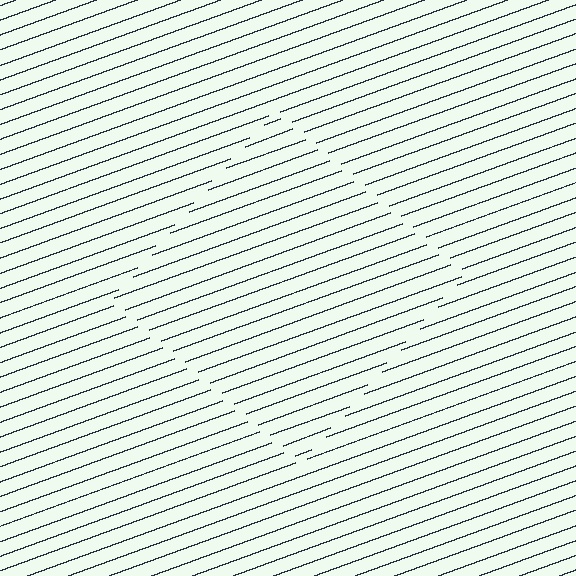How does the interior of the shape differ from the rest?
The interior of the shape contains the same grating, shifted by half a period — the contour is defined by the phase discontinuity where line-ends from the inner and outer gratings abut.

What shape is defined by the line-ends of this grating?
An illusory square. The interior of the shape contains the same grating, shifted by half a period — the contour is defined by the phase discontinuity where line-ends from the inner and outer gratings abut.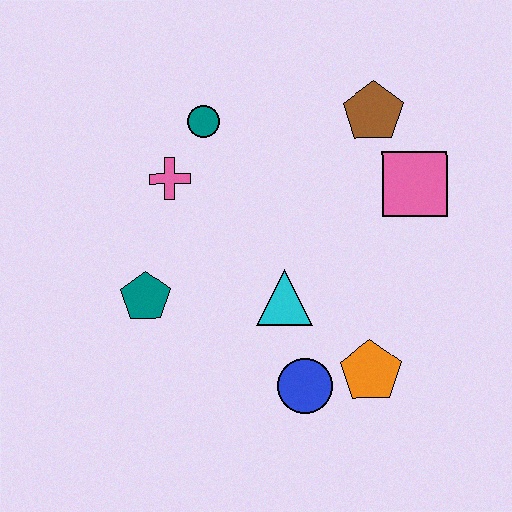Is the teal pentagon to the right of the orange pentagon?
No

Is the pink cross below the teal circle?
Yes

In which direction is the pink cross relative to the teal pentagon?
The pink cross is above the teal pentagon.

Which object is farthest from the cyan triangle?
The brown pentagon is farthest from the cyan triangle.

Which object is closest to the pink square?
The brown pentagon is closest to the pink square.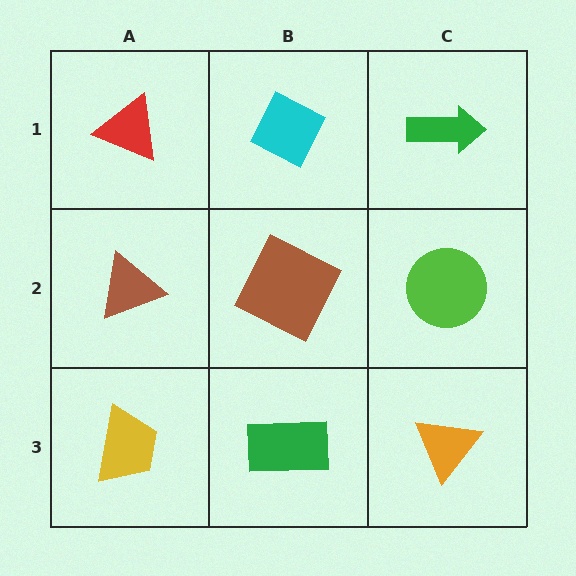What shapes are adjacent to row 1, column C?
A lime circle (row 2, column C), a cyan diamond (row 1, column B).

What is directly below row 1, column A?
A brown triangle.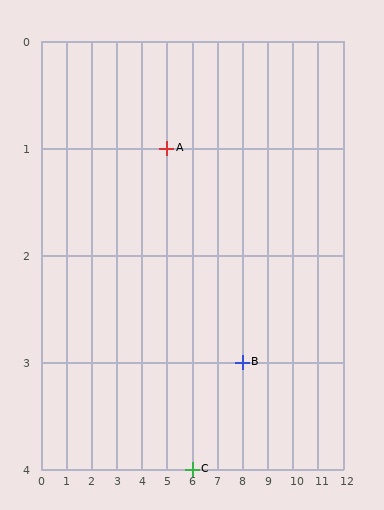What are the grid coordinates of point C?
Point C is at grid coordinates (6, 4).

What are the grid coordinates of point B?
Point B is at grid coordinates (8, 3).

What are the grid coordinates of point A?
Point A is at grid coordinates (5, 1).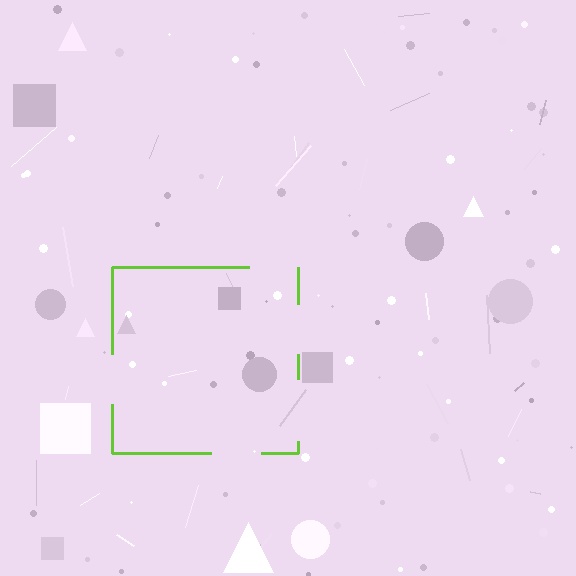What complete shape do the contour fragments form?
The contour fragments form a square.